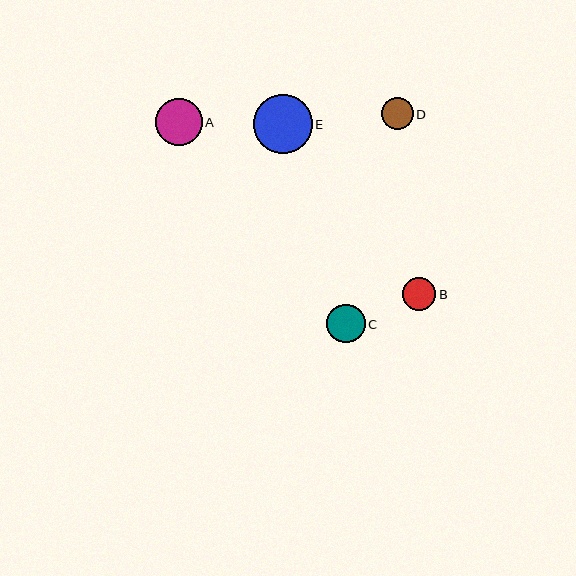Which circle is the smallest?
Circle D is the smallest with a size of approximately 32 pixels.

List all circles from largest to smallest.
From largest to smallest: E, A, C, B, D.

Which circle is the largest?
Circle E is the largest with a size of approximately 59 pixels.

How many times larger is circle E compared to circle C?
Circle E is approximately 1.5 times the size of circle C.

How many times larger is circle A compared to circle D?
Circle A is approximately 1.5 times the size of circle D.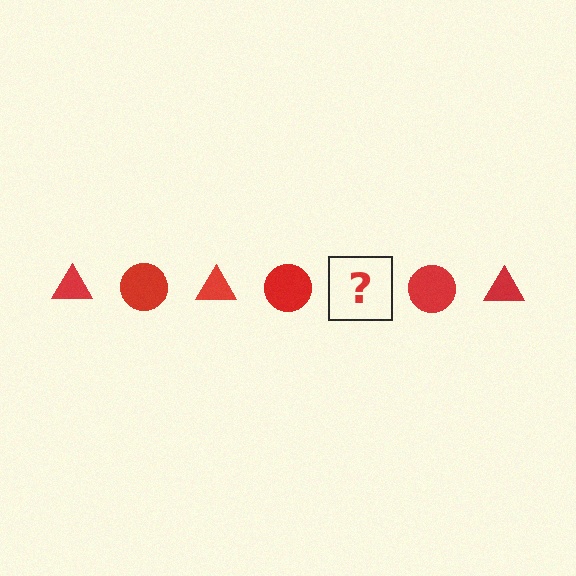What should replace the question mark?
The question mark should be replaced with a red triangle.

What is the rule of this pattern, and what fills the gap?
The rule is that the pattern cycles through triangle, circle shapes in red. The gap should be filled with a red triangle.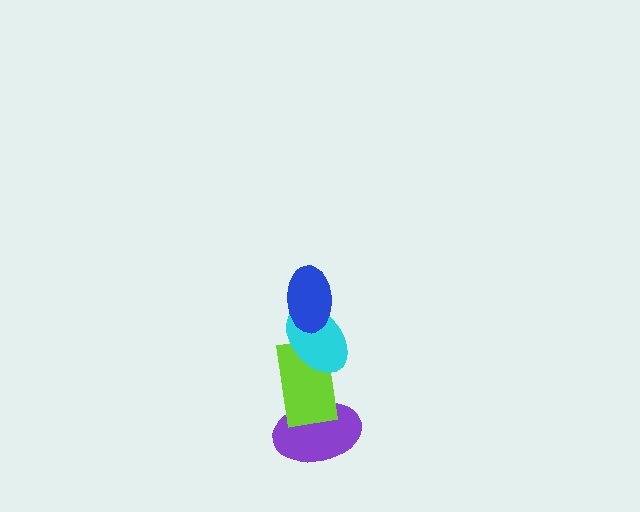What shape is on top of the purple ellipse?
The lime rectangle is on top of the purple ellipse.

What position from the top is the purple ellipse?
The purple ellipse is 4th from the top.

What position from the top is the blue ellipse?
The blue ellipse is 1st from the top.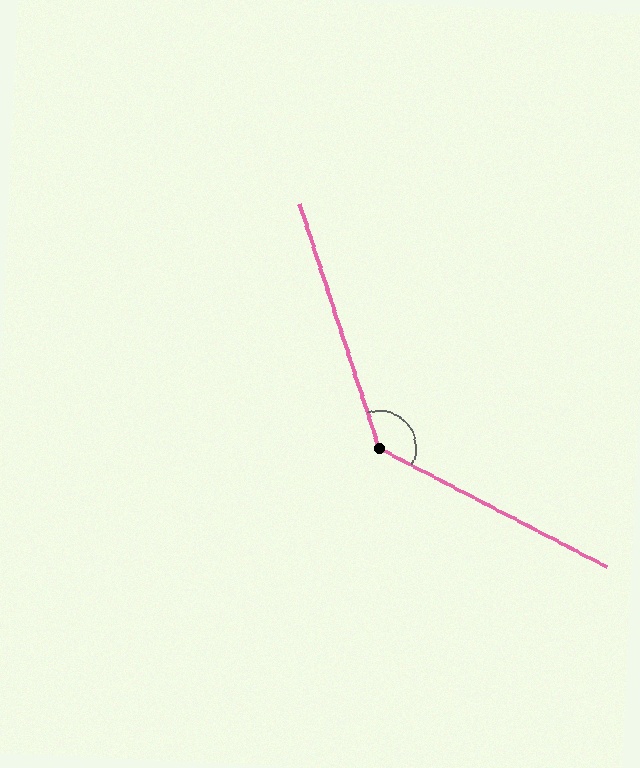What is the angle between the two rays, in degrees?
Approximately 136 degrees.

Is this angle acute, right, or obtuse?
It is obtuse.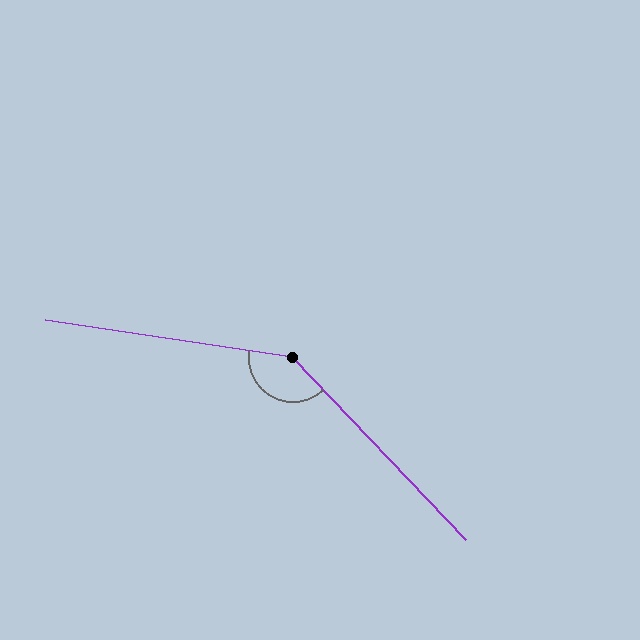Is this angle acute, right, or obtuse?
It is obtuse.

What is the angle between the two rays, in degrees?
Approximately 142 degrees.